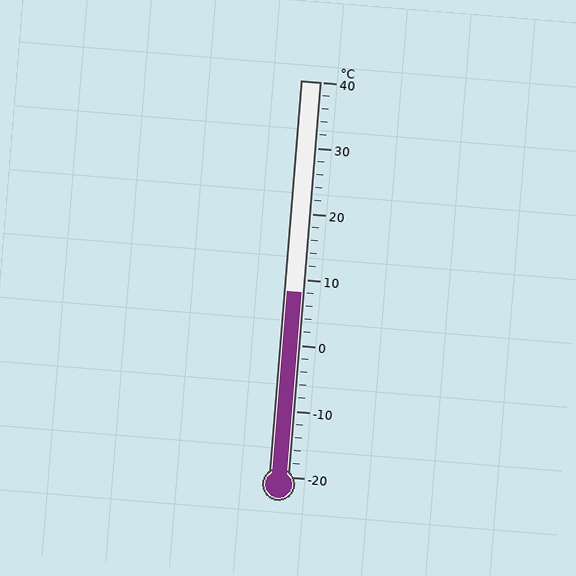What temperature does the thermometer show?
The thermometer shows approximately 8°C.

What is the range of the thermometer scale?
The thermometer scale ranges from -20°C to 40°C.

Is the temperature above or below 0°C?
The temperature is above 0°C.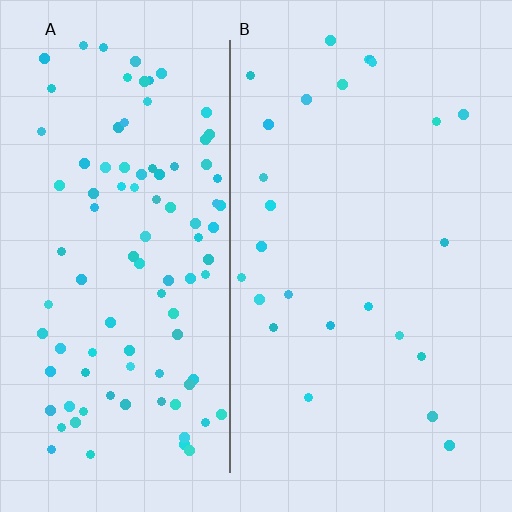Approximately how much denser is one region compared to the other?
Approximately 4.0× — region A over region B.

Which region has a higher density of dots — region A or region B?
A (the left).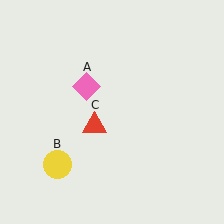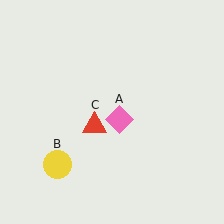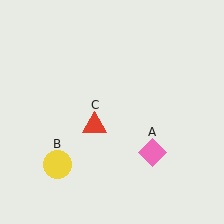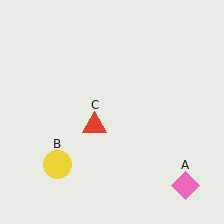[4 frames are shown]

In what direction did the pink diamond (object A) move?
The pink diamond (object A) moved down and to the right.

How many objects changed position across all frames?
1 object changed position: pink diamond (object A).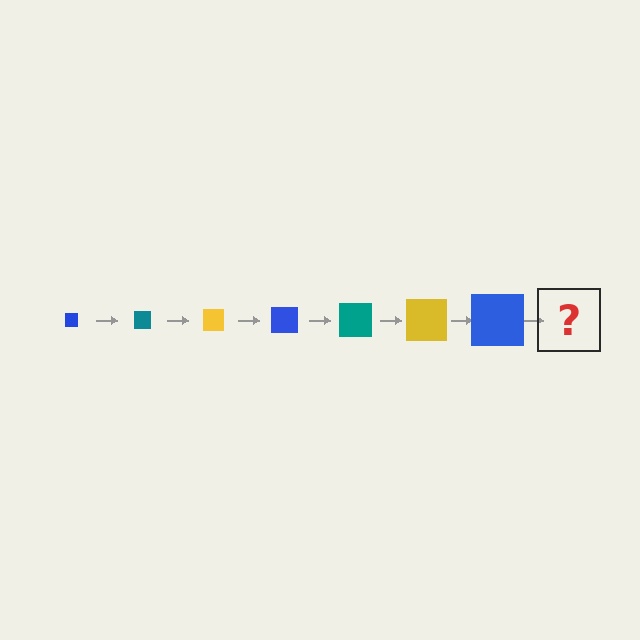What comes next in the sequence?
The next element should be a teal square, larger than the previous one.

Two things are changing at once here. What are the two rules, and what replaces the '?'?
The two rules are that the square grows larger each step and the color cycles through blue, teal, and yellow. The '?' should be a teal square, larger than the previous one.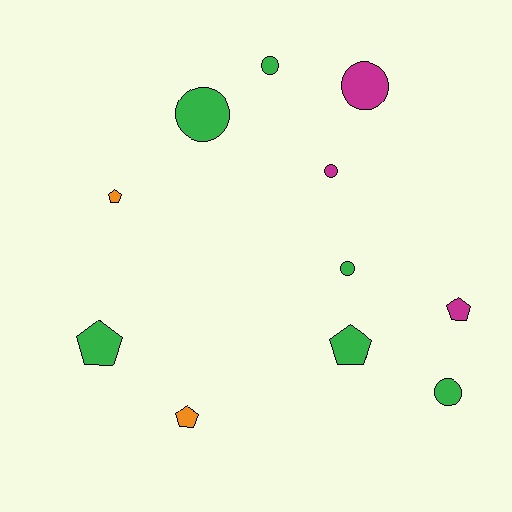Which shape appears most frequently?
Circle, with 6 objects.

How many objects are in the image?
There are 11 objects.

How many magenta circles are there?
There are 2 magenta circles.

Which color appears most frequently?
Green, with 6 objects.